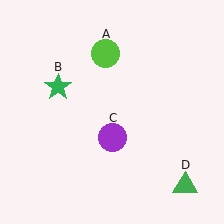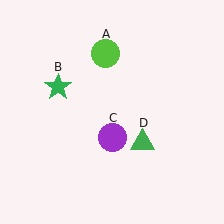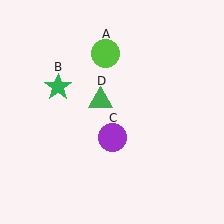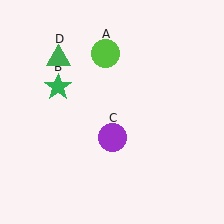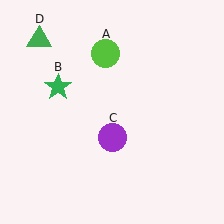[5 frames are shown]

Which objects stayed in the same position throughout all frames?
Lime circle (object A) and green star (object B) and purple circle (object C) remained stationary.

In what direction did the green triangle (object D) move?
The green triangle (object D) moved up and to the left.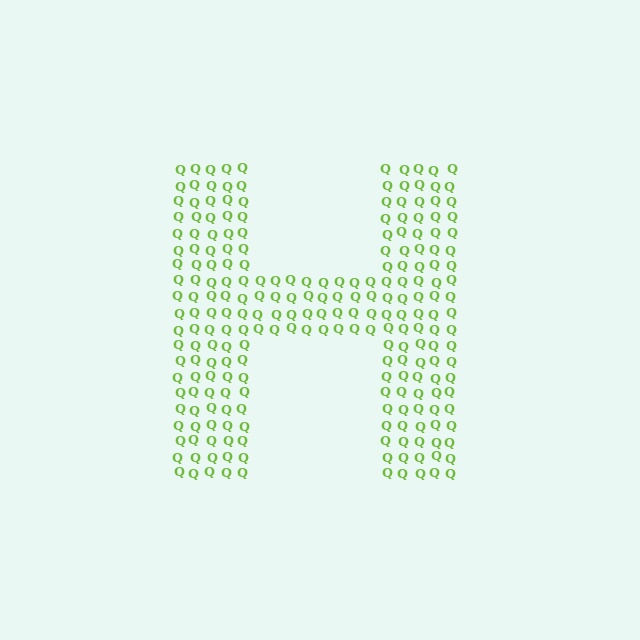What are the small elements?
The small elements are letter Q's.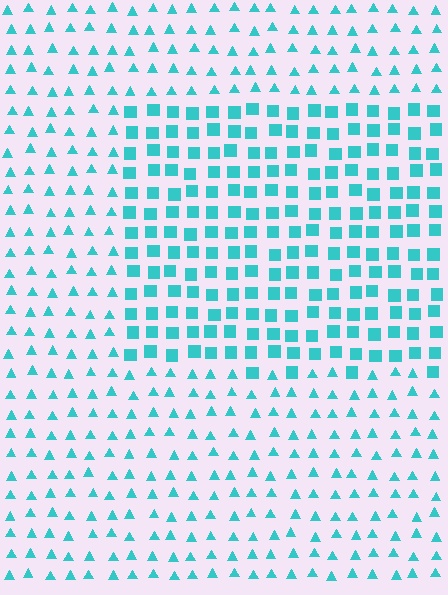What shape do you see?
I see a rectangle.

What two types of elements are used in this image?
The image uses squares inside the rectangle region and triangles outside it.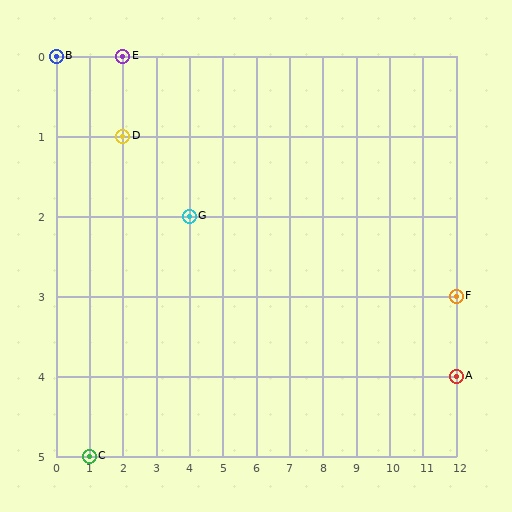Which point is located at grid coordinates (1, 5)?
Point C is at (1, 5).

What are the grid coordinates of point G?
Point G is at grid coordinates (4, 2).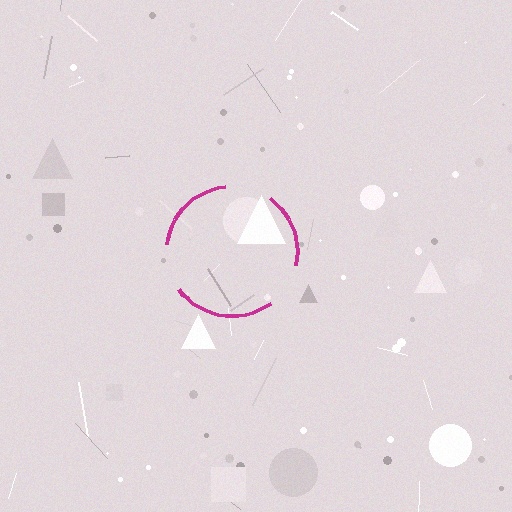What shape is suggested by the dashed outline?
The dashed outline suggests a circle.